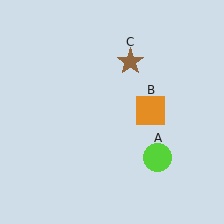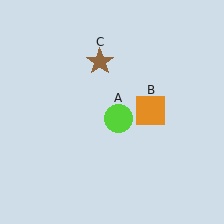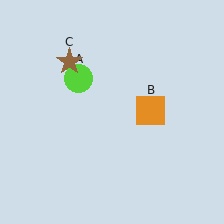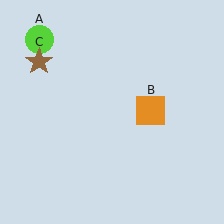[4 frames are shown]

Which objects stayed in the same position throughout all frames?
Orange square (object B) remained stationary.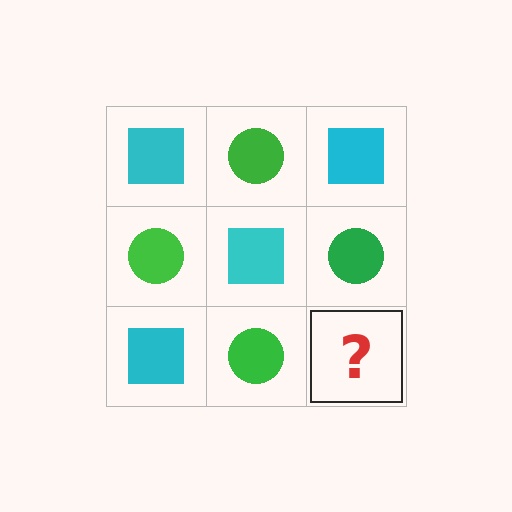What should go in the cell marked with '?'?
The missing cell should contain a cyan square.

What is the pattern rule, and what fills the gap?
The rule is that it alternates cyan square and green circle in a checkerboard pattern. The gap should be filled with a cyan square.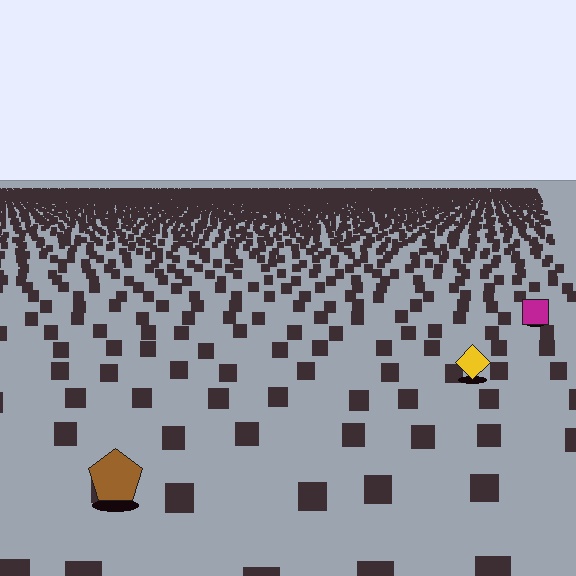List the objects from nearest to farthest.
From nearest to farthest: the brown pentagon, the yellow diamond, the magenta square.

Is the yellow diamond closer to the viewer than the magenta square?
Yes. The yellow diamond is closer — you can tell from the texture gradient: the ground texture is coarser near it.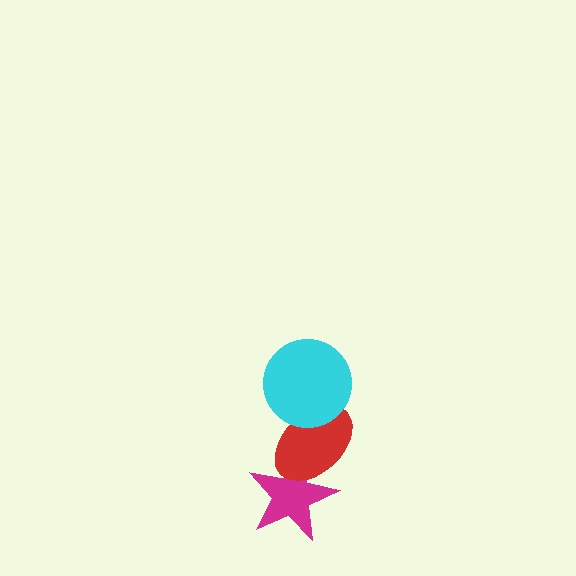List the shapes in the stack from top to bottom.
From top to bottom: the cyan circle, the red ellipse, the magenta star.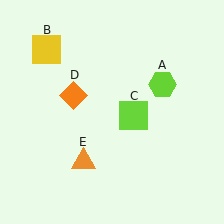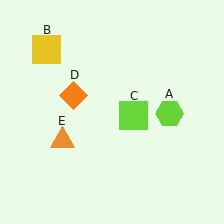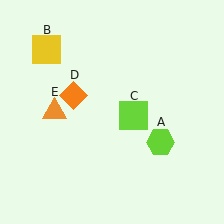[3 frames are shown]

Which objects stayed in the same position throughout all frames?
Yellow square (object B) and lime square (object C) and orange diamond (object D) remained stationary.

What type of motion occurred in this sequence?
The lime hexagon (object A), orange triangle (object E) rotated clockwise around the center of the scene.